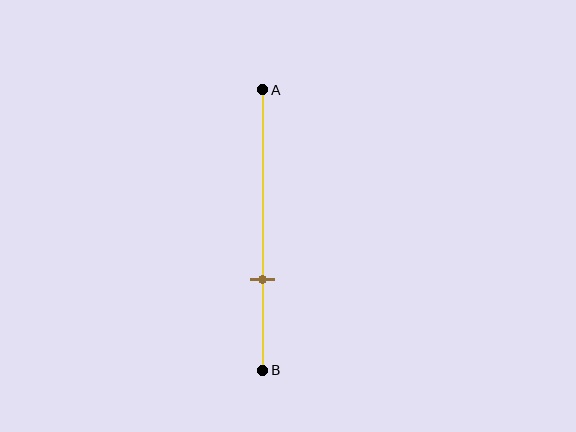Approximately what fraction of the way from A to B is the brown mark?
The brown mark is approximately 70% of the way from A to B.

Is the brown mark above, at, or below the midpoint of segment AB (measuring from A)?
The brown mark is below the midpoint of segment AB.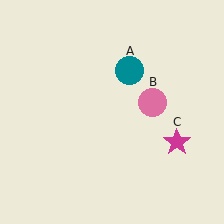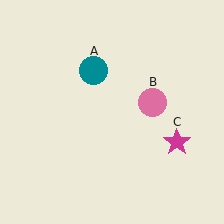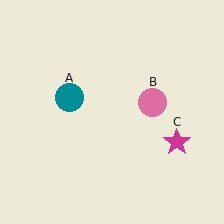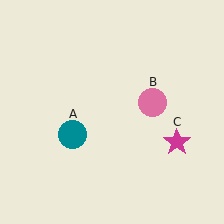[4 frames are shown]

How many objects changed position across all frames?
1 object changed position: teal circle (object A).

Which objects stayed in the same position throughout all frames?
Pink circle (object B) and magenta star (object C) remained stationary.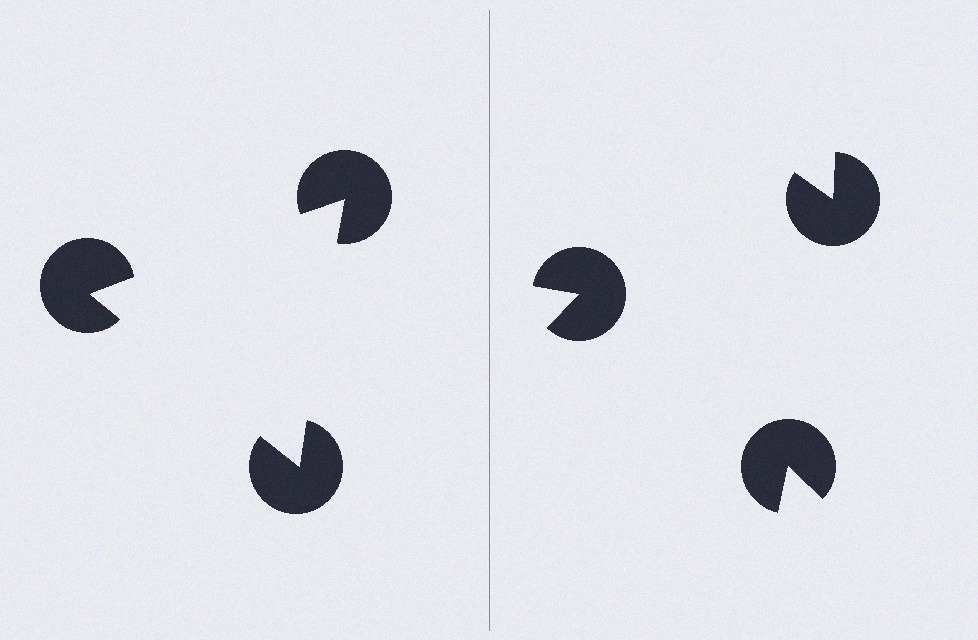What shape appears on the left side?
An illusory triangle.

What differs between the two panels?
The pac-man discs are positioned identically on both sides; only the wedge orientations differ. On the left they align to a triangle; on the right they are misaligned.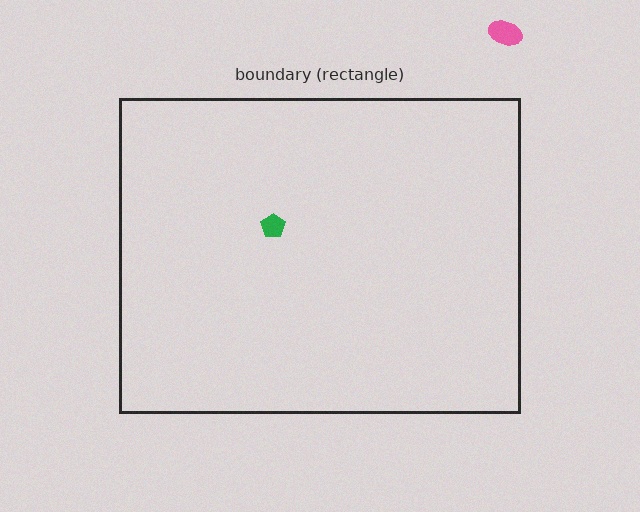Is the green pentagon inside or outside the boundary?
Inside.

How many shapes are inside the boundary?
1 inside, 1 outside.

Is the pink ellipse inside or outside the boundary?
Outside.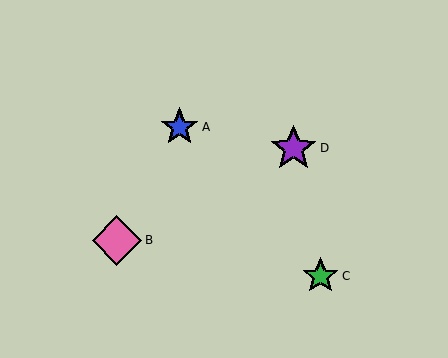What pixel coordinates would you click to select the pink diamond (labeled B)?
Click at (117, 240) to select the pink diamond B.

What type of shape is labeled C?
Shape C is a green star.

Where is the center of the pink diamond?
The center of the pink diamond is at (117, 240).